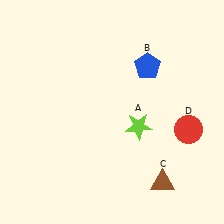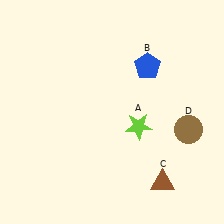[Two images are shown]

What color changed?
The circle (D) changed from red in Image 1 to brown in Image 2.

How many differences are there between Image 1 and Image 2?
There is 1 difference between the two images.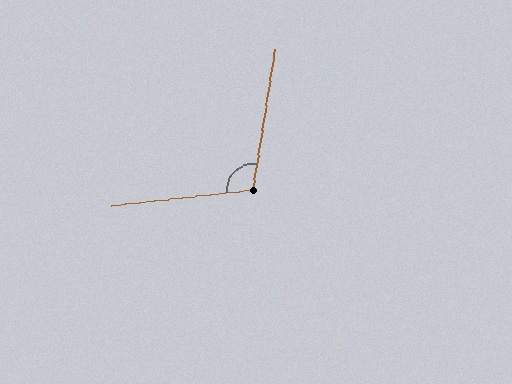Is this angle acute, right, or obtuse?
It is obtuse.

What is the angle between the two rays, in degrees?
Approximately 105 degrees.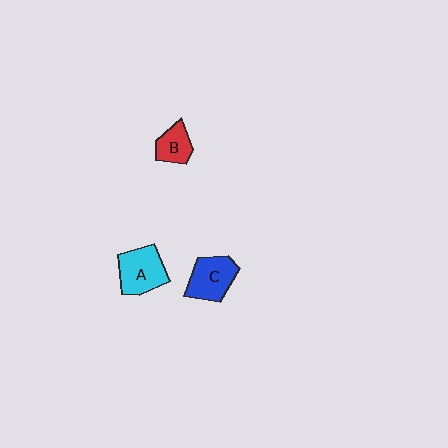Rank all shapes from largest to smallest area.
From largest to smallest: A (cyan), C (blue), B (red).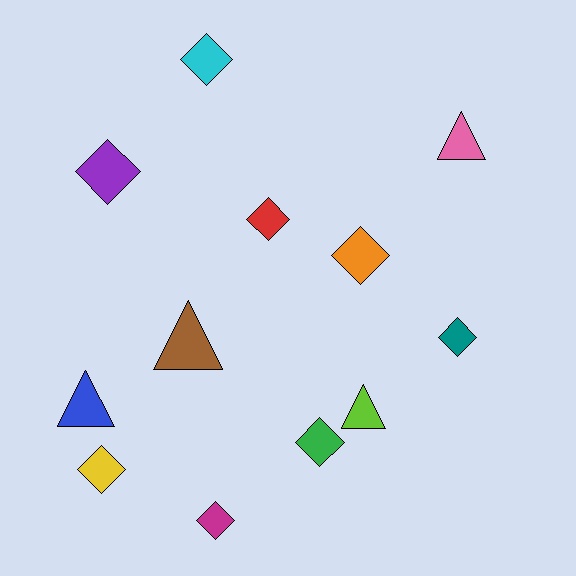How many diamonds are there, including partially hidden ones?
There are 8 diamonds.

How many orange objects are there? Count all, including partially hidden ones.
There is 1 orange object.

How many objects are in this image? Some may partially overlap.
There are 12 objects.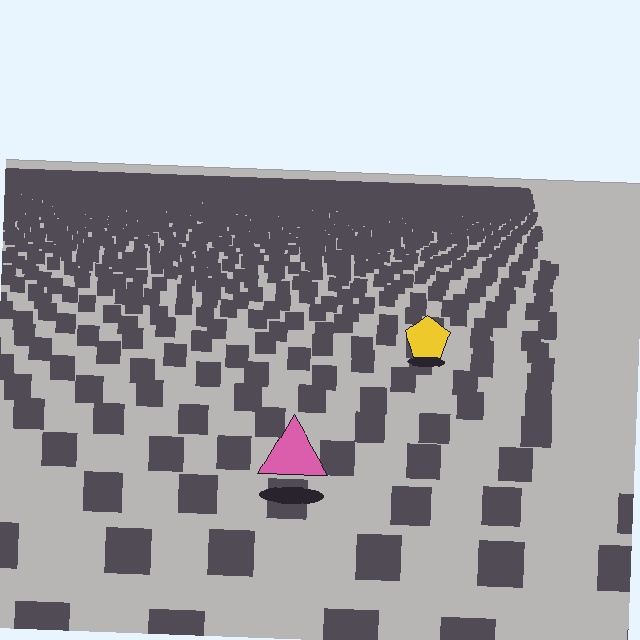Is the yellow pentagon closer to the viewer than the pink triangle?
No. The pink triangle is closer — you can tell from the texture gradient: the ground texture is coarser near it.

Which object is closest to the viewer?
The pink triangle is closest. The texture marks near it are larger and more spread out.